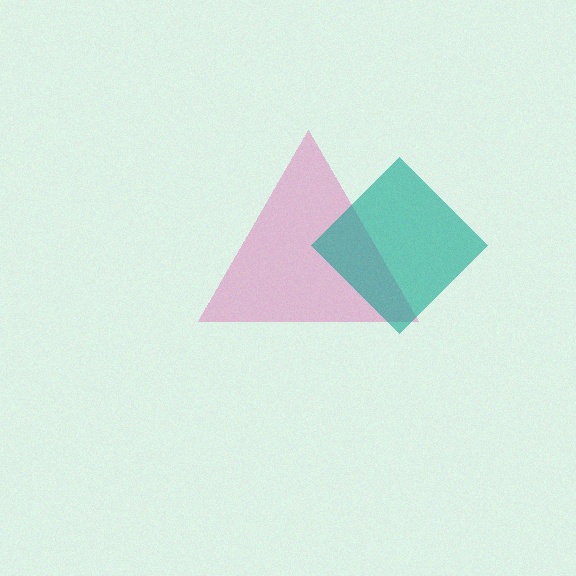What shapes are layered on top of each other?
The layered shapes are: a pink triangle, a teal diamond.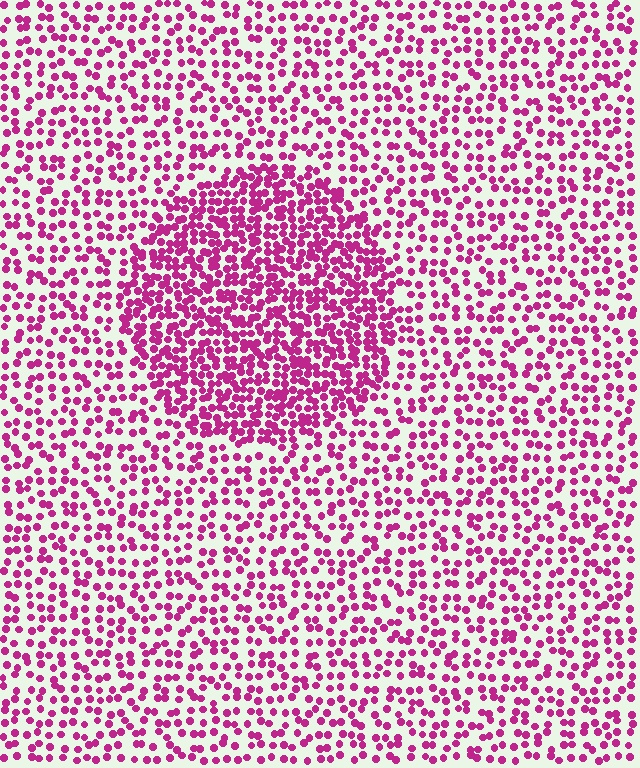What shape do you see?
I see a circle.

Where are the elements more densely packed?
The elements are more densely packed inside the circle boundary.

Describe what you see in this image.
The image contains small magenta elements arranged at two different densities. A circle-shaped region is visible where the elements are more densely packed than the surrounding area.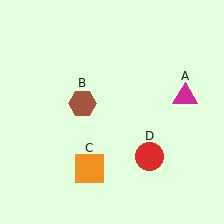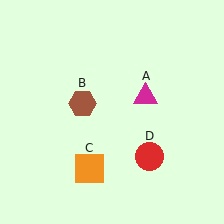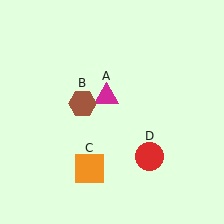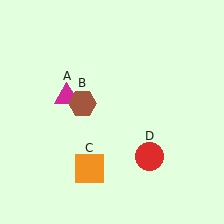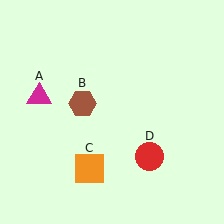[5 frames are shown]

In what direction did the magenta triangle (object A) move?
The magenta triangle (object A) moved left.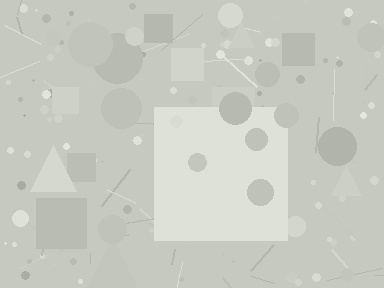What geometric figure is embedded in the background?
A square is embedded in the background.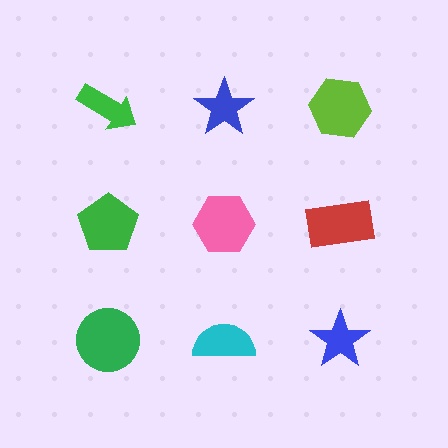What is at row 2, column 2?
A pink hexagon.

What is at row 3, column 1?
A green circle.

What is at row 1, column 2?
A blue star.